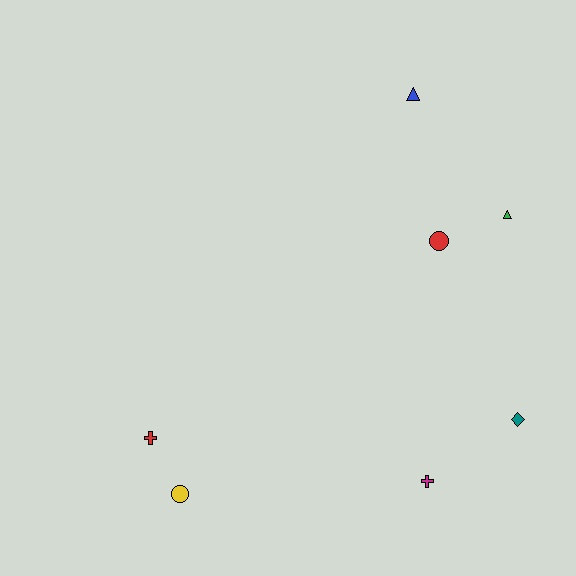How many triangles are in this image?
There are 2 triangles.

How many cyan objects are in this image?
There are no cyan objects.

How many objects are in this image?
There are 7 objects.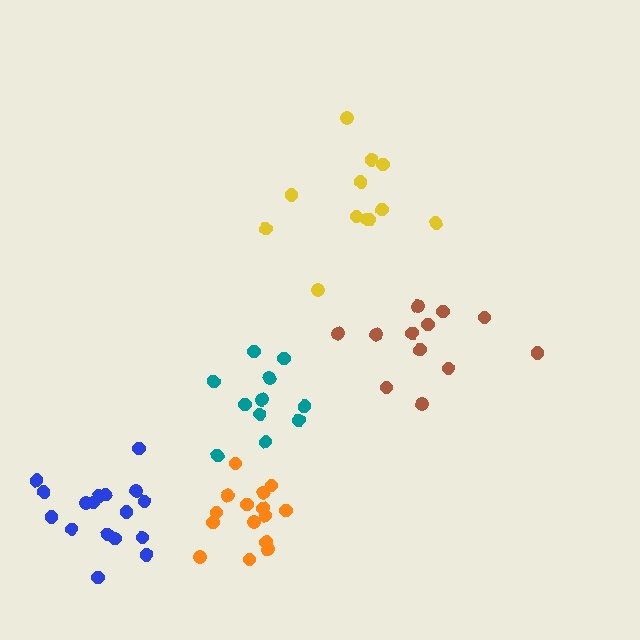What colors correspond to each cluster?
The clusters are colored: yellow, teal, blue, brown, orange.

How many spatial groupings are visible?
There are 5 spatial groupings.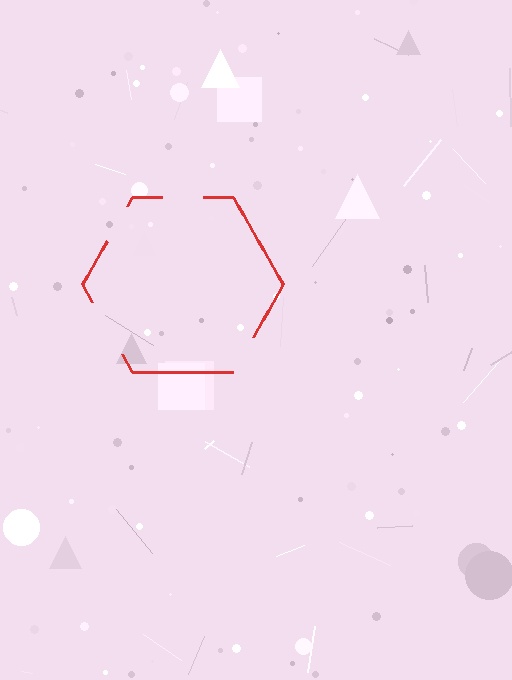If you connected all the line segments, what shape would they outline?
They would outline a hexagon.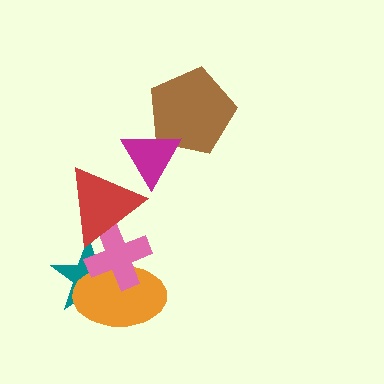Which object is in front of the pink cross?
The red triangle is in front of the pink cross.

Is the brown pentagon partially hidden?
Yes, it is partially covered by another shape.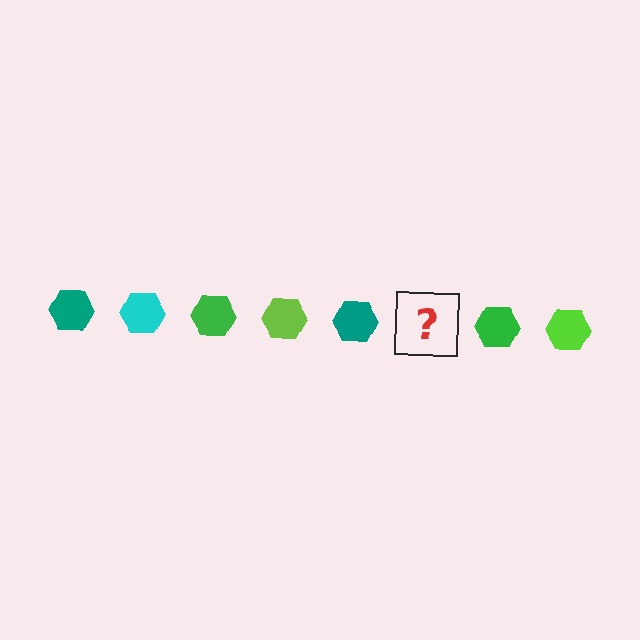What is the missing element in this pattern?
The missing element is a cyan hexagon.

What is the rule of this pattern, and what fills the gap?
The rule is that the pattern cycles through teal, cyan, green, lime hexagons. The gap should be filled with a cyan hexagon.